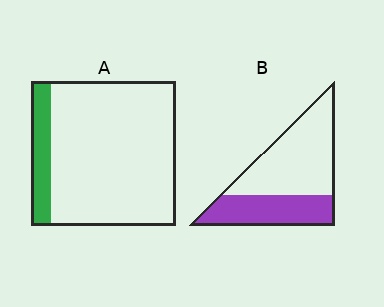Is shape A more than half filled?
No.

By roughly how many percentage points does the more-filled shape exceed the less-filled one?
By roughly 25 percentage points (B over A).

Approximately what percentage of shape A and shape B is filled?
A is approximately 15% and B is approximately 40%.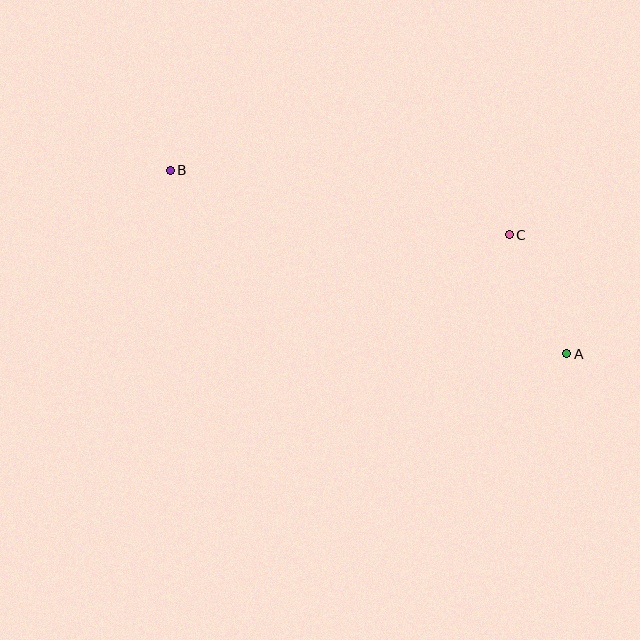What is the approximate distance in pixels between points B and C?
The distance between B and C is approximately 345 pixels.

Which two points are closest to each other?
Points A and C are closest to each other.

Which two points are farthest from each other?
Points A and B are farthest from each other.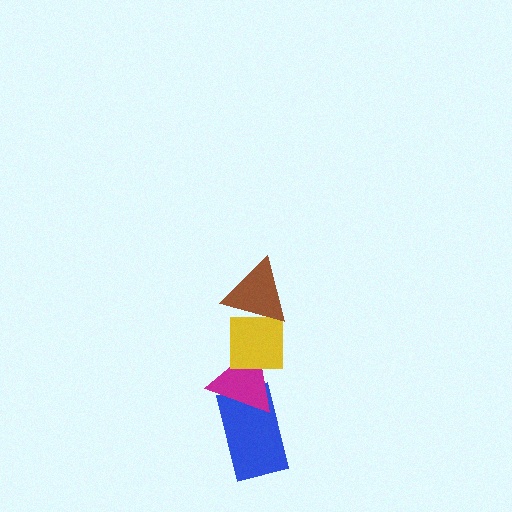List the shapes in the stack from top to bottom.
From top to bottom: the brown triangle, the yellow square, the magenta triangle, the blue rectangle.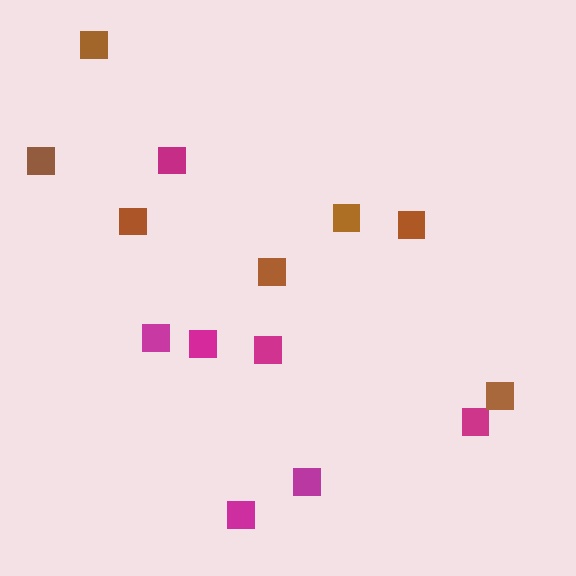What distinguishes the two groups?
There are 2 groups: one group of magenta squares (7) and one group of brown squares (7).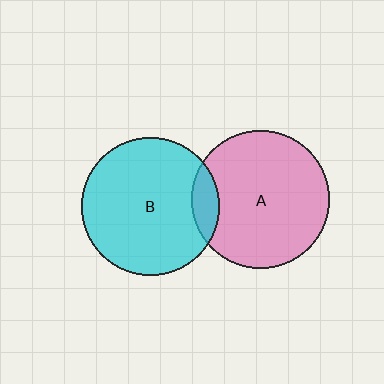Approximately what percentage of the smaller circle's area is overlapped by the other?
Approximately 10%.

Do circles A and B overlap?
Yes.